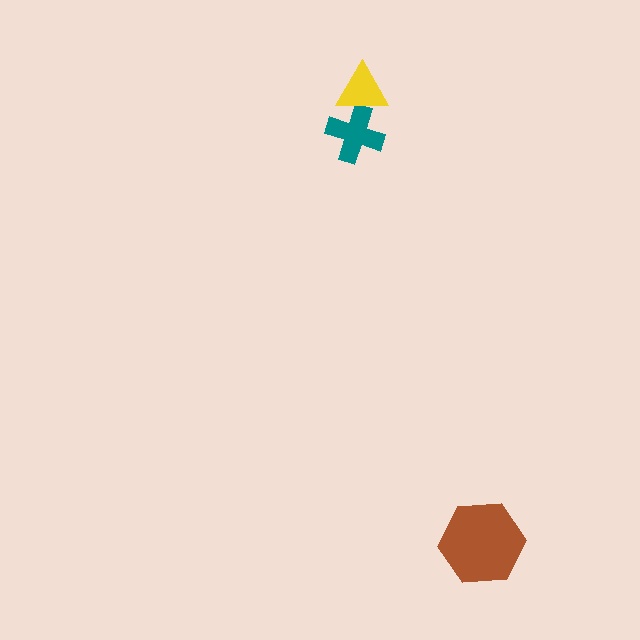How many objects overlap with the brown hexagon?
0 objects overlap with the brown hexagon.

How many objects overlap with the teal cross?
1 object overlaps with the teal cross.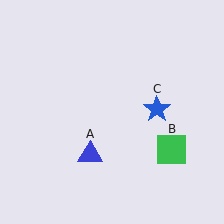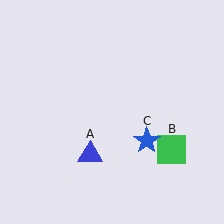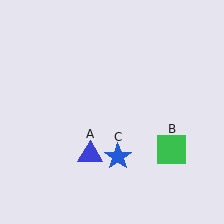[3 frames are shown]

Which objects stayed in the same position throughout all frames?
Blue triangle (object A) and green square (object B) remained stationary.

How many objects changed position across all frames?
1 object changed position: blue star (object C).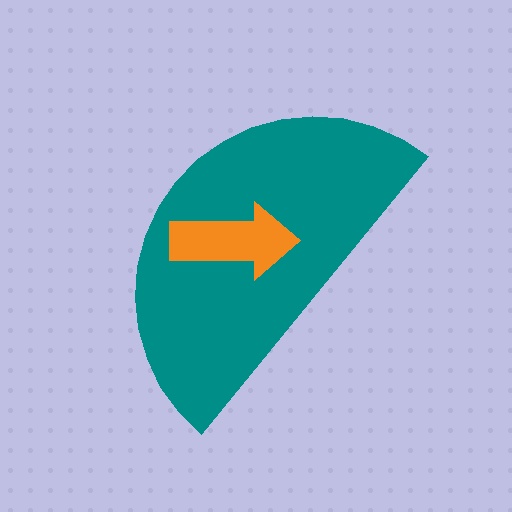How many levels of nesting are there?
2.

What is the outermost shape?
The teal semicircle.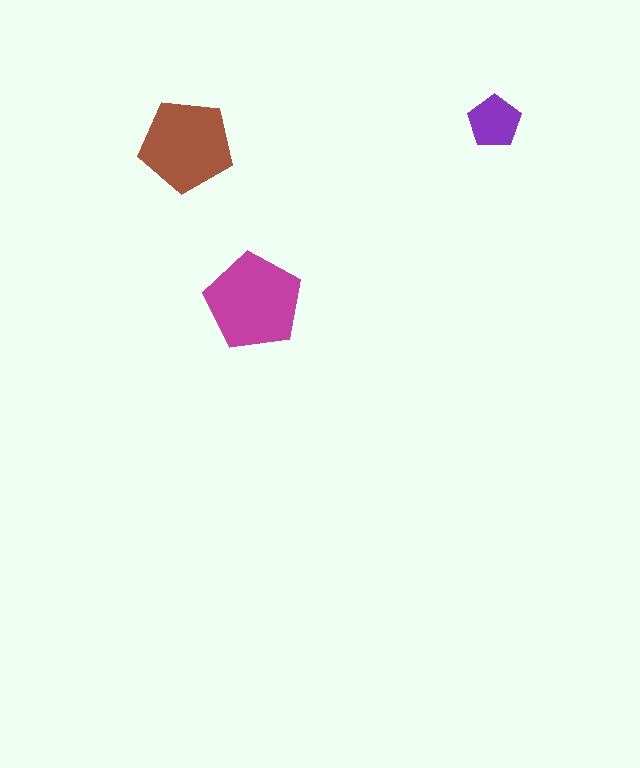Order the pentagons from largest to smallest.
the magenta one, the brown one, the purple one.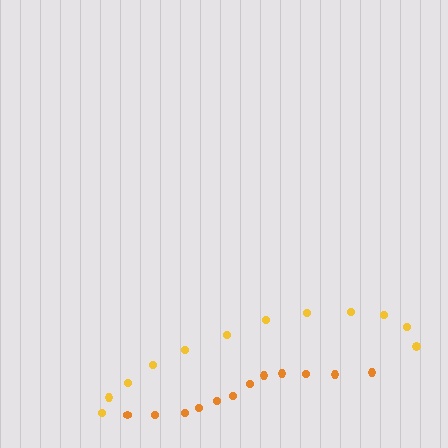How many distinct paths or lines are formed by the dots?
There are 2 distinct paths.